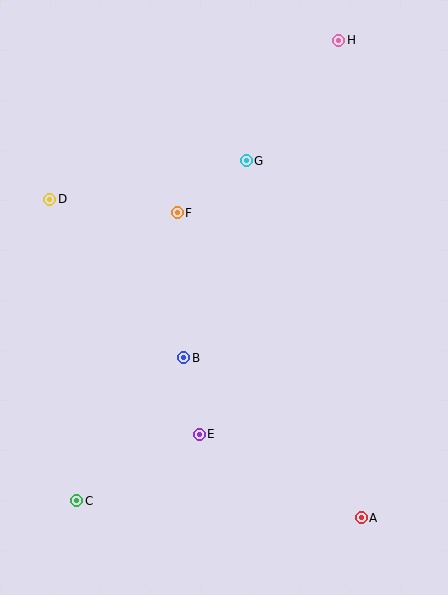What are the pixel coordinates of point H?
Point H is at (339, 40).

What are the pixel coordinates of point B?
Point B is at (184, 358).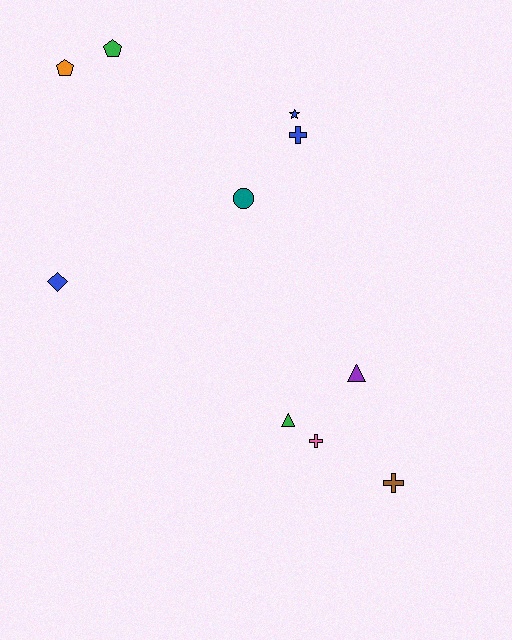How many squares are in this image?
There are no squares.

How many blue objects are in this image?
There are 3 blue objects.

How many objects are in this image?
There are 10 objects.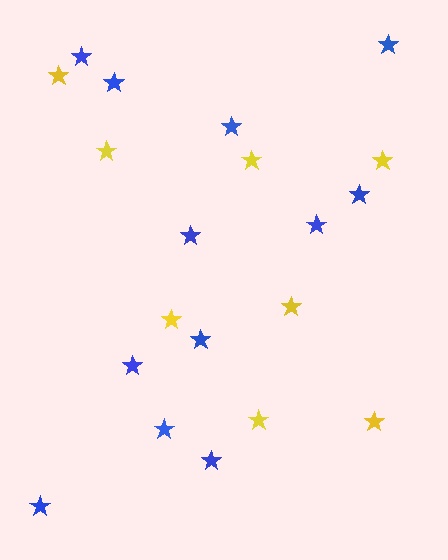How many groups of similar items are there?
There are 2 groups: one group of blue stars (12) and one group of yellow stars (8).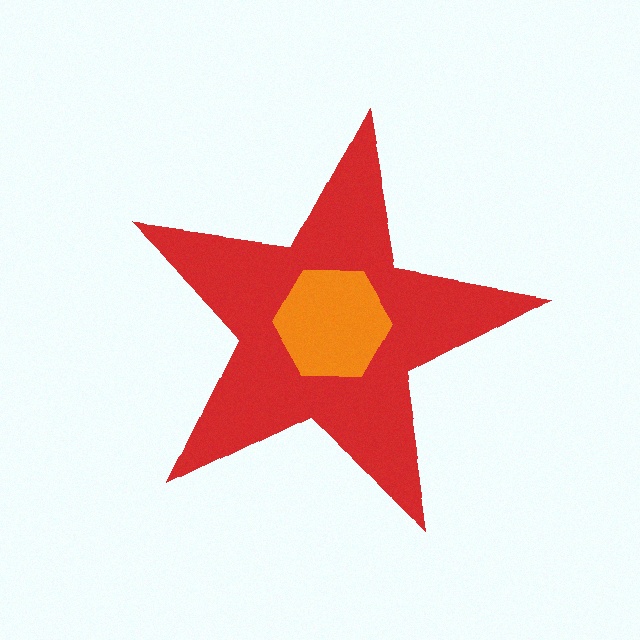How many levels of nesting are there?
2.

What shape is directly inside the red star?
The orange hexagon.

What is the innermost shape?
The orange hexagon.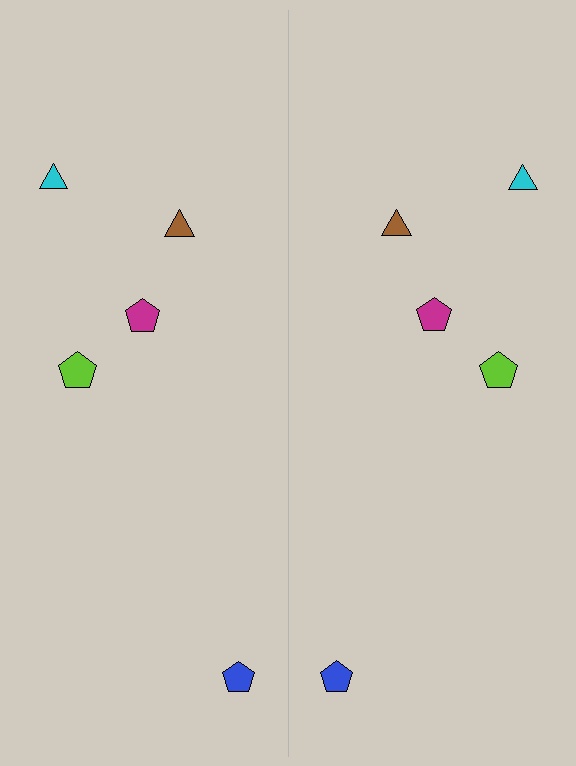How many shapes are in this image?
There are 10 shapes in this image.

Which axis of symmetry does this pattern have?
The pattern has a vertical axis of symmetry running through the center of the image.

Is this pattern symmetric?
Yes, this pattern has bilateral (reflection) symmetry.